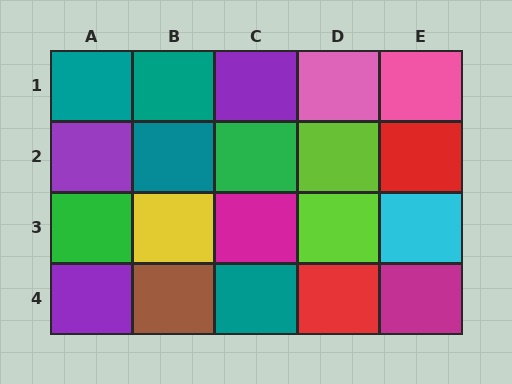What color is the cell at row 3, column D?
Lime.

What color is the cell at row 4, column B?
Brown.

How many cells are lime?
2 cells are lime.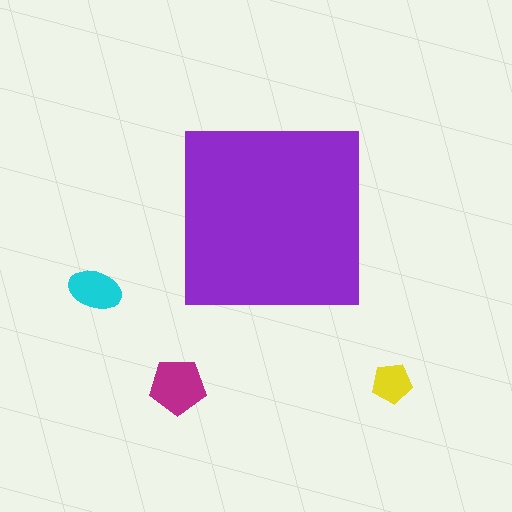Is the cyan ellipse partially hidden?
No, the cyan ellipse is fully visible.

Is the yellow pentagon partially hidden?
No, the yellow pentagon is fully visible.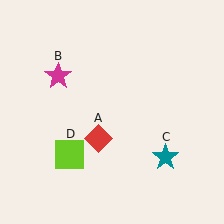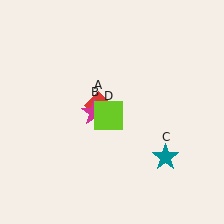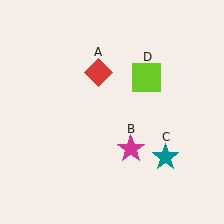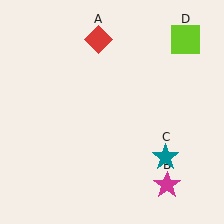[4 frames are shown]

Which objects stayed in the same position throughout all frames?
Teal star (object C) remained stationary.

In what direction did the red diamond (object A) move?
The red diamond (object A) moved up.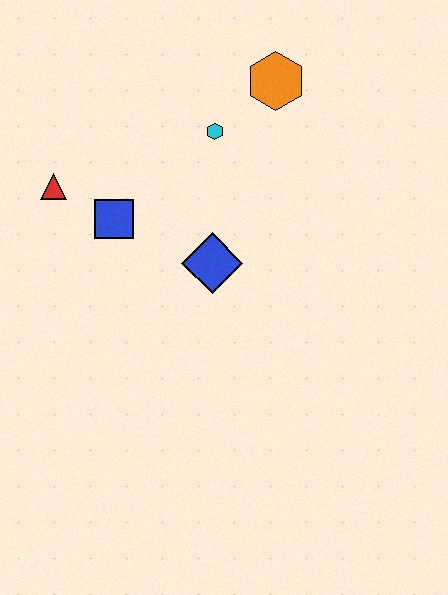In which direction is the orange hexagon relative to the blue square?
The orange hexagon is to the right of the blue square.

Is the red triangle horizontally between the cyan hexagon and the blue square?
No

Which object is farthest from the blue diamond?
The orange hexagon is farthest from the blue diamond.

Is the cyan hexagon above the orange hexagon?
No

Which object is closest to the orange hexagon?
The cyan hexagon is closest to the orange hexagon.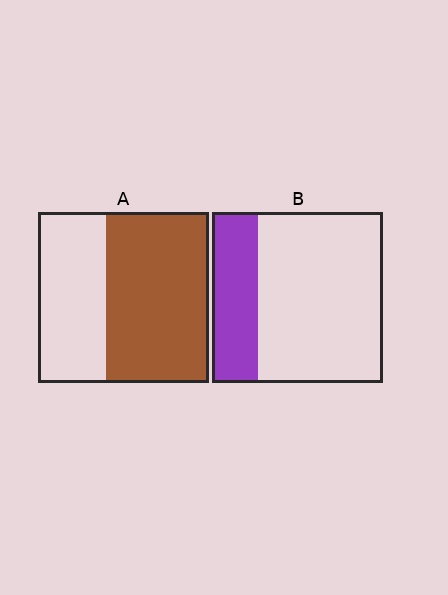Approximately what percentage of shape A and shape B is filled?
A is approximately 60% and B is approximately 25%.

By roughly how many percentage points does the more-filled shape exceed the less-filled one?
By roughly 35 percentage points (A over B).